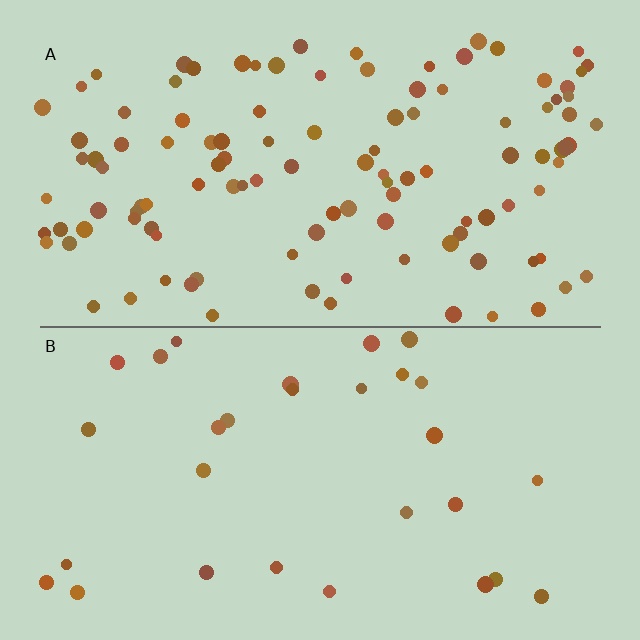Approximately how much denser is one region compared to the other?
Approximately 3.8× — region A over region B.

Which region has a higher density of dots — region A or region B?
A (the top).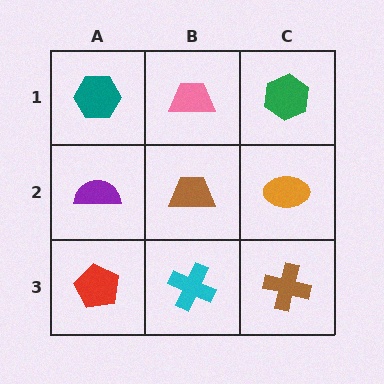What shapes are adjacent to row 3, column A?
A purple semicircle (row 2, column A), a cyan cross (row 3, column B).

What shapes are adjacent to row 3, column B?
A brown trapezoid (row 2, column B), a red pentagon (row 3, column A), a brown cross (row 3, column C).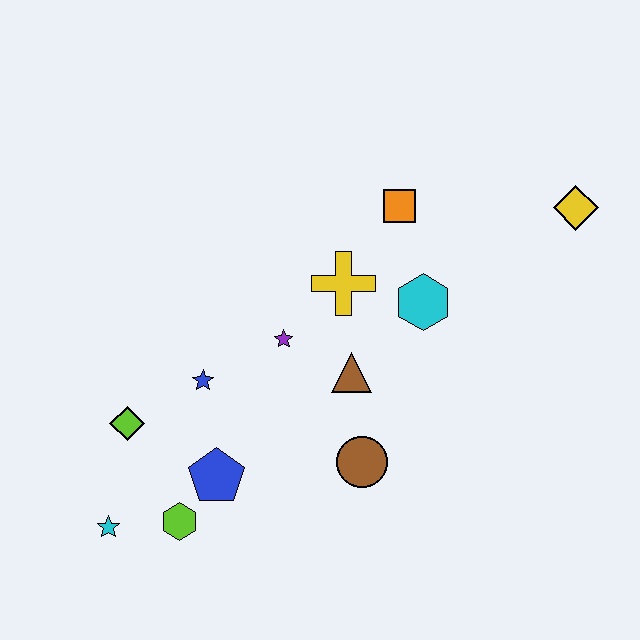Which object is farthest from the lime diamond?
The yellow diamond is farthest from the lime diamond.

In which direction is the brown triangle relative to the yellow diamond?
The brown triangle is to the left of the yellow diamond.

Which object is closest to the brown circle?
The brown triangle is closest to the brown circle.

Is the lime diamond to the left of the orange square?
Yes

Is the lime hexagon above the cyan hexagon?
No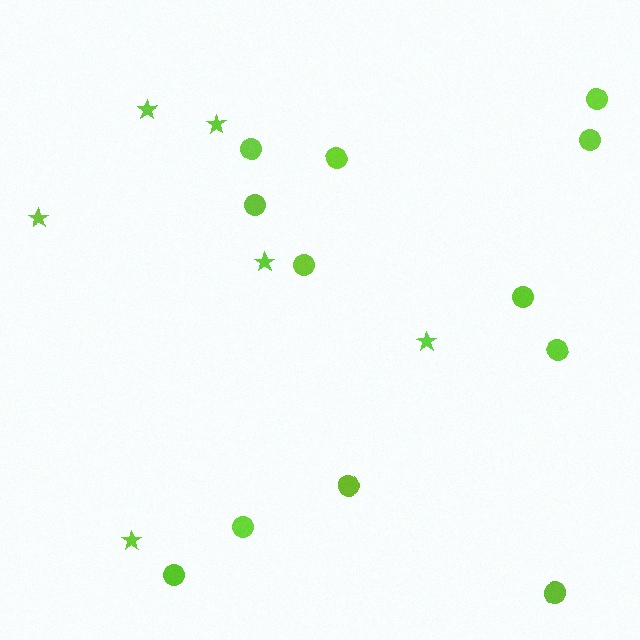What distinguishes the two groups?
There are 2 groups: one group of circles (12) and one group of stars (6).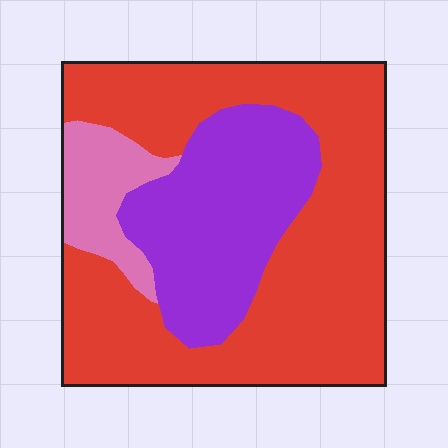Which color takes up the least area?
Pink, at roughly 10%.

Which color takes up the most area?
Red, at roughly 60%.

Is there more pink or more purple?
Purple.